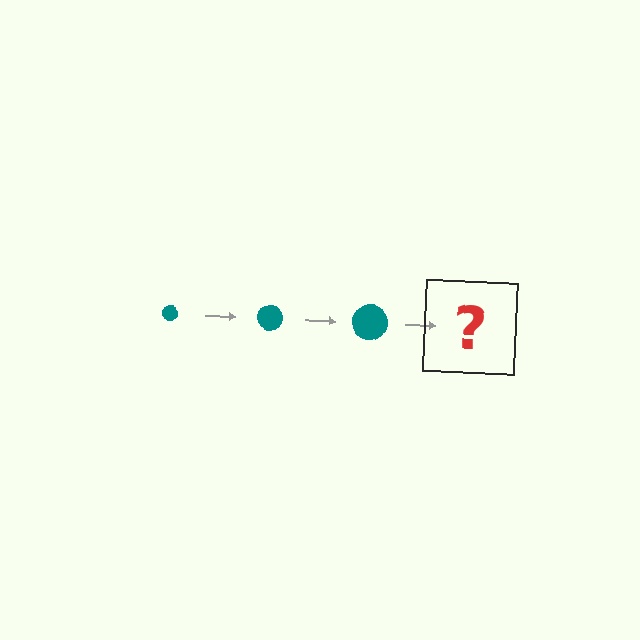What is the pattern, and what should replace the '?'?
The pattern is that the circle gets progressively larger each step. The '?' should be a teal circle, larger than the previous one.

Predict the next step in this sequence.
The next step is a teal circle, larger than the previous one.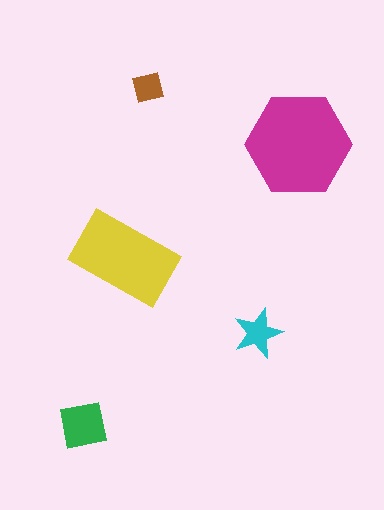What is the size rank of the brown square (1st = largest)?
5th.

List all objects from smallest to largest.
The brown square, the cyan star, the green square, the yellow rectangle, the magenta hexagon.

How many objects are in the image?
There are 5 objects in the image.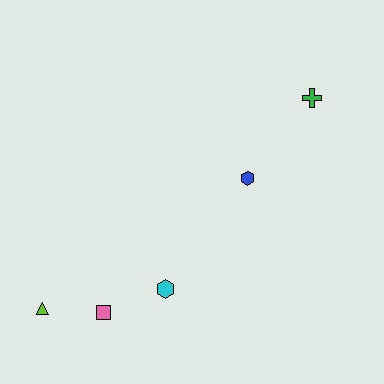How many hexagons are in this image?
There are 2 hexagons.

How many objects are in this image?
There are 5 objects.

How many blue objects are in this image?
There is 1 blue object.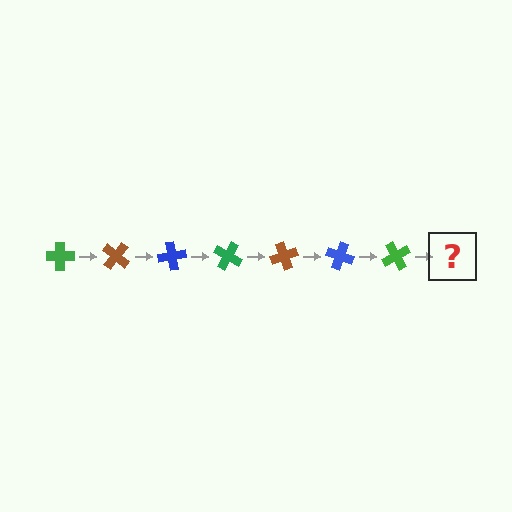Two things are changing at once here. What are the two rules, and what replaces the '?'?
The two rules are that it rotates 40 degrees each step and the color cycles through green, brown, and blue. The '?' should be a brown cross, rotated 280 degrees from the start.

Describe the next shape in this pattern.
It should be a brown cross, rotated 280 degrees from the start.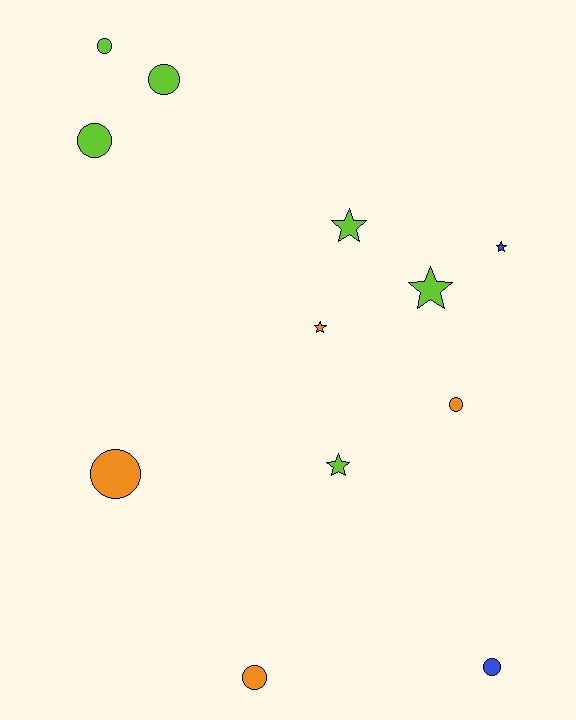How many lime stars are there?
There are 3 lime stars.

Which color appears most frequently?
Lime, with 6 objects.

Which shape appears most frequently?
Circle, with 7 objects.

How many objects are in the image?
There are 12 objects.